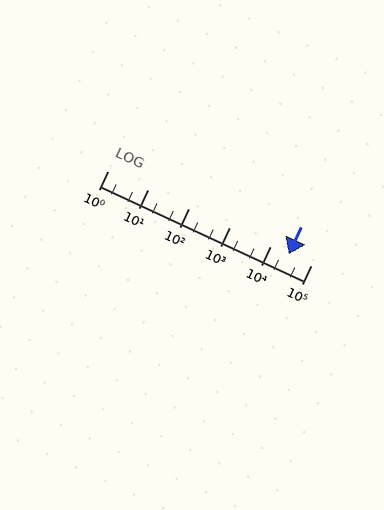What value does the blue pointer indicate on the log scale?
The pointer indicates approximately 29000.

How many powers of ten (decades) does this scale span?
The scale spans 5 decades, from 1 to 100000.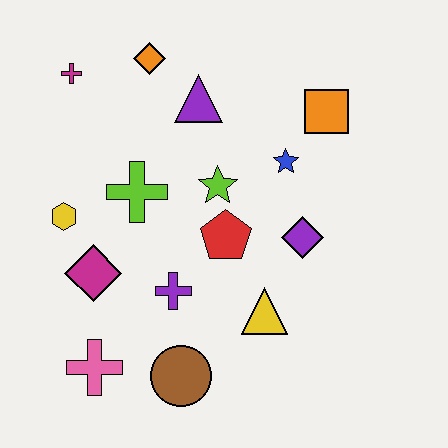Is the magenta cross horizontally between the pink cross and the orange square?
No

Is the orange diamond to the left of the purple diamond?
Yes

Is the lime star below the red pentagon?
No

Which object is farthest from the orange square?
The pink cross is farthest from the orange square.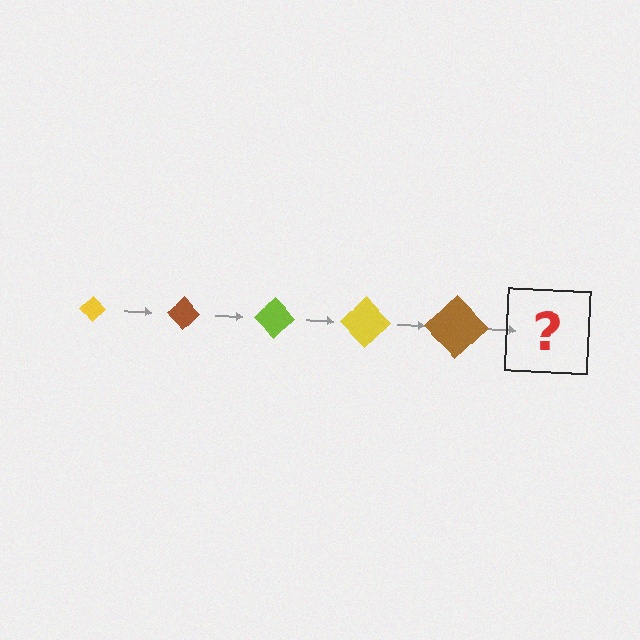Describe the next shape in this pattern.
It should be a lime diamond, larger than the previous one.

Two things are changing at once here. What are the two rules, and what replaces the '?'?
The two rules are that the diamond grows larger each step and the color cycles through yellow, brown, and lime. The '?' should be a lime diamond, larger than the previous one.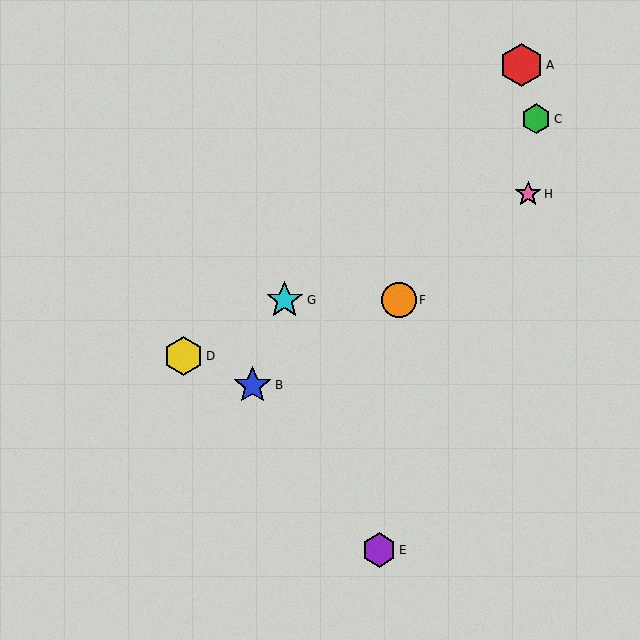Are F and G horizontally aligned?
Yes, both are at y≈300.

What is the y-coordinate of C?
Object C is at y≈119.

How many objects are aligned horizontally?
2 objects (F, G) are aligned horizontally.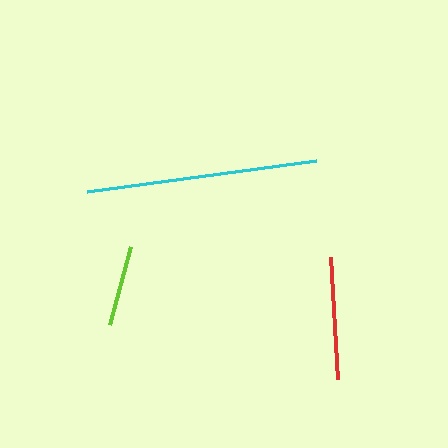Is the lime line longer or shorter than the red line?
The red line is longer than the lime line.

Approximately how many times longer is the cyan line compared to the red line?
The cyan line is approximately 1.9 times the length of the red line.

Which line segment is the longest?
The cyan line is the longest at approximately 231 pixels.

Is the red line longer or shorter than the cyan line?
The cyan line is longer than the red line.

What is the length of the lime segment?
The lime segment is approximately 81 pixels long.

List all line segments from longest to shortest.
From longest to shortest: cyan, red, lime.